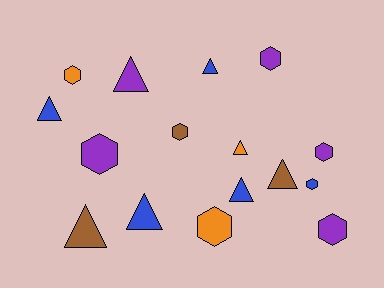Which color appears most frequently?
Purple, with 5 objects.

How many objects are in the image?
There are 16 objects.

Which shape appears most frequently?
Hexagon, with 8 objects.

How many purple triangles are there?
There is 1 purple triangle.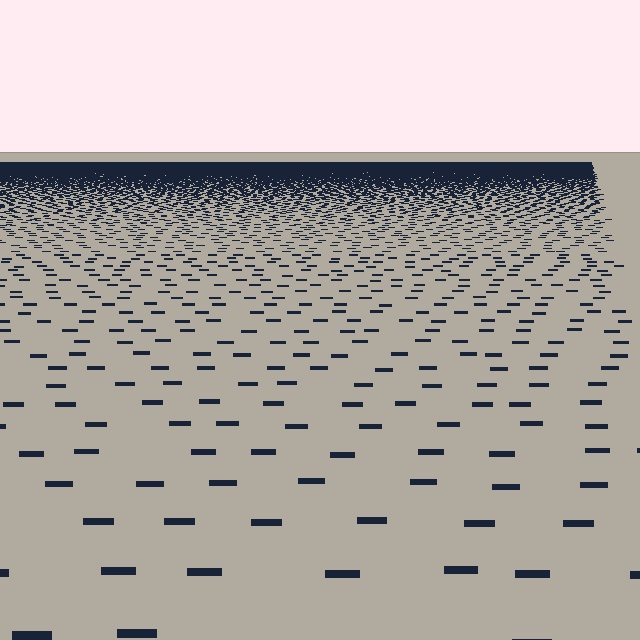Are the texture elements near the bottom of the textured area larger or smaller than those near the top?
Larger. Near the bottom, elements are closer to the viewer and appear at a bigger on-screen size.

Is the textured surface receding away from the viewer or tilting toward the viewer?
The surface is receding away from the viewer. Texture elements get smaller and denser toward the top.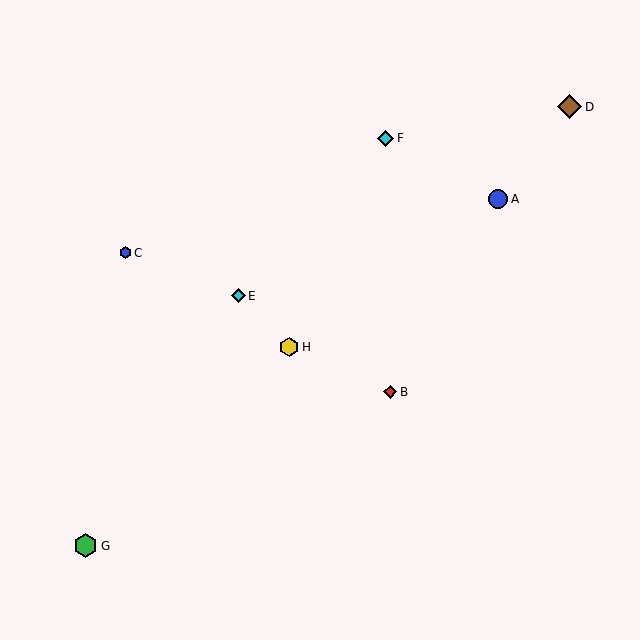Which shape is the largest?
The green hexagon (labeled G) is the largest.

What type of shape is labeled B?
Shape B is a red diamond.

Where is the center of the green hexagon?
The center of the green hexagon is at (85, 546).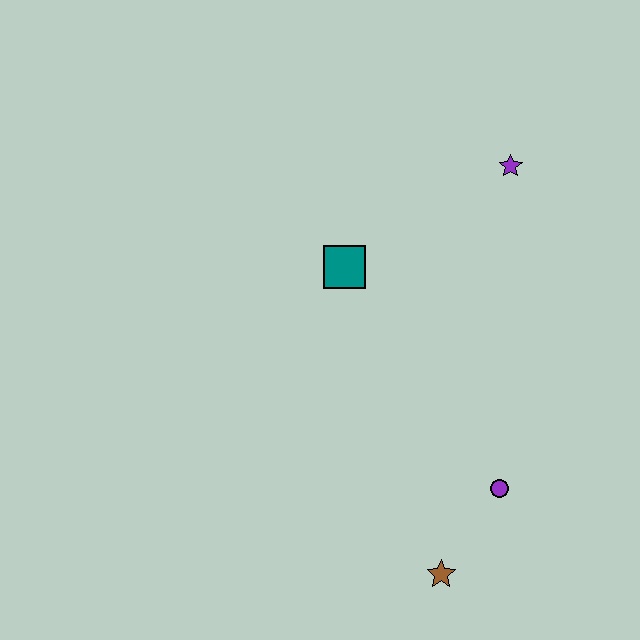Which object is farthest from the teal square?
The brown star is farthest from the teal square.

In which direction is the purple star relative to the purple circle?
The purple star is above the purple circle.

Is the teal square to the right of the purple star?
No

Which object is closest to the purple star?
The teal square is closest to the purple star.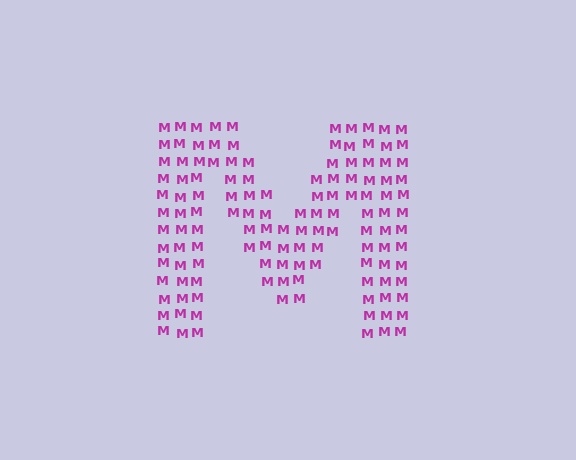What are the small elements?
The small elements are letter M's.